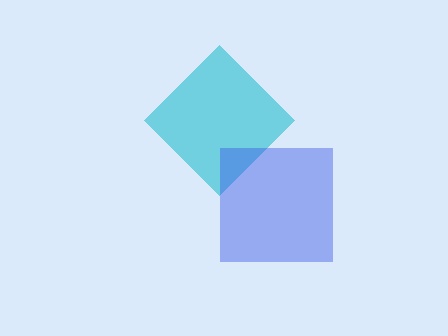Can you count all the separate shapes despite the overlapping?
Yes, there are 2 separate shapes.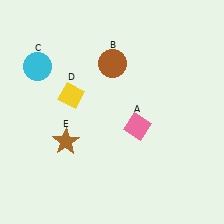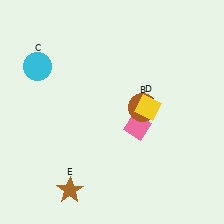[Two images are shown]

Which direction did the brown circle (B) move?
The brown circle (B) moved down.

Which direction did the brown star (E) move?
The brown star (E) moved down.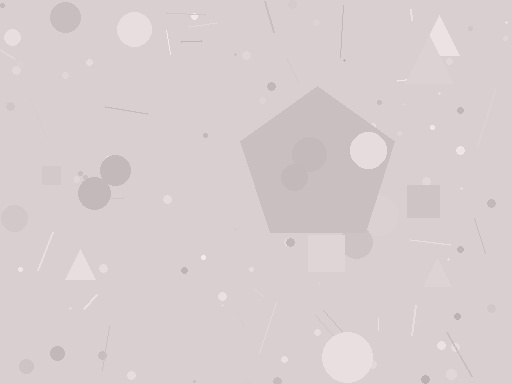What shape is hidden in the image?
A pentagon is hidden in the image.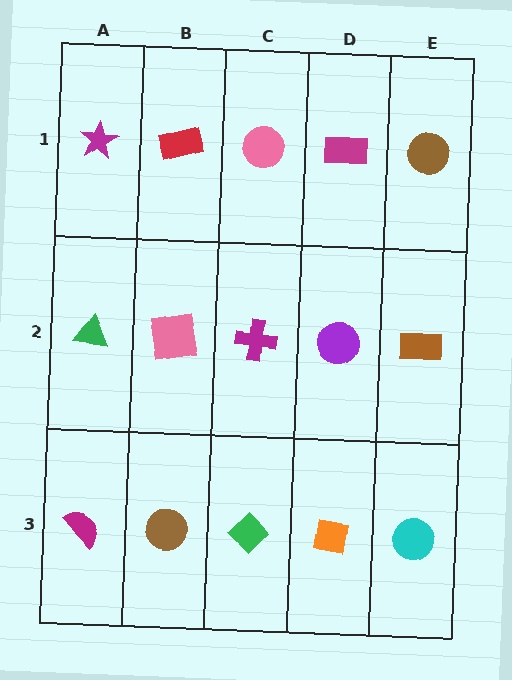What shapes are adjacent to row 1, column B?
A pink square (row 2, column B), a magenta star (row 1, column A), a pink circle (row 1, column C).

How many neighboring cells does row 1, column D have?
3.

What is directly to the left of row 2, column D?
A magenta cross.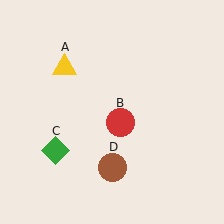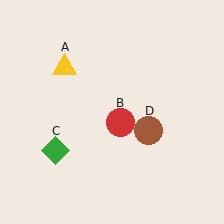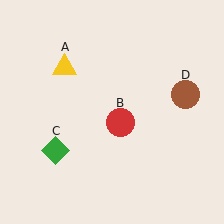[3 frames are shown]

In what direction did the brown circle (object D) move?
The brown circle (object D) moved up and to the right.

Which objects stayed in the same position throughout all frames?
Yellow triangle (object A) and red circle (object B) and green diamond (object C) remained stationary.